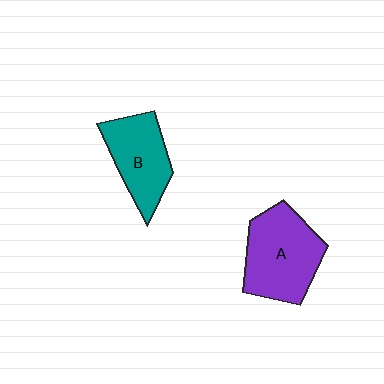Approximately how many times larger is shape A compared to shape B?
Approximately 1.3 times.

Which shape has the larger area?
Shape A (purple).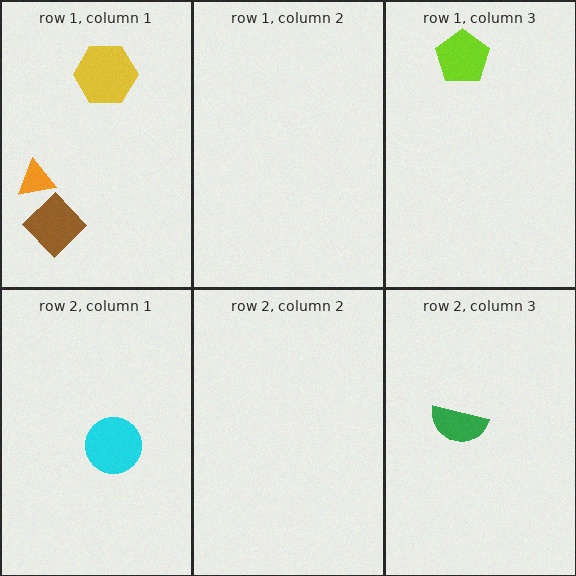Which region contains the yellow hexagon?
The row 1, column 1 region.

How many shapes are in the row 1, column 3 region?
1.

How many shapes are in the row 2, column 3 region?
1.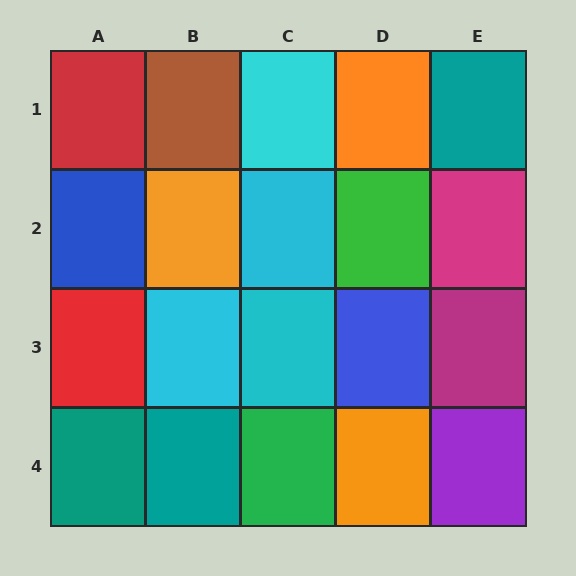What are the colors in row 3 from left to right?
Red, cyan, cyan, blue, magenta.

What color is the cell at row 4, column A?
Teal.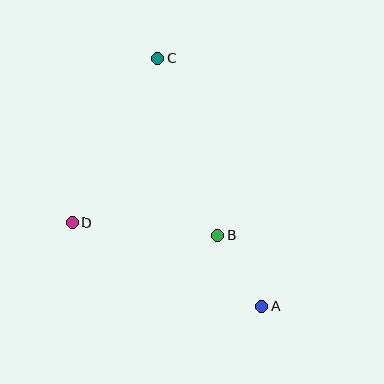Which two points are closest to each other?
Points A and B are closest to each other.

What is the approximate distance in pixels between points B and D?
The distance between B and D is approximately 146 pixels.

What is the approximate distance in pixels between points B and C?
The distance between B and C is approximately 187 pixels.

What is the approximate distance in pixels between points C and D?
The distance between C and D is approximately 185 pixels.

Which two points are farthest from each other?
Points A and C are farthest from each other.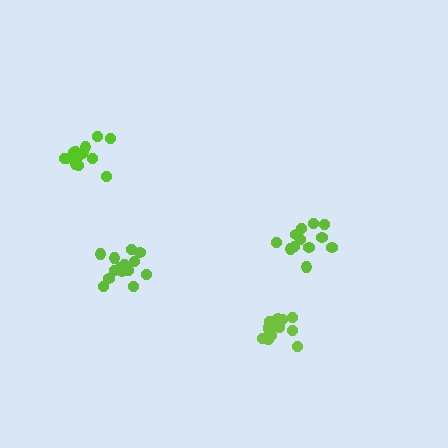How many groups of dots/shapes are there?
There are 4 groups.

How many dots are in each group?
Group 1: 12 dots, Group 2: 15 dots, Group 3: 14 dots, Group 4: 14 dots (55 total).